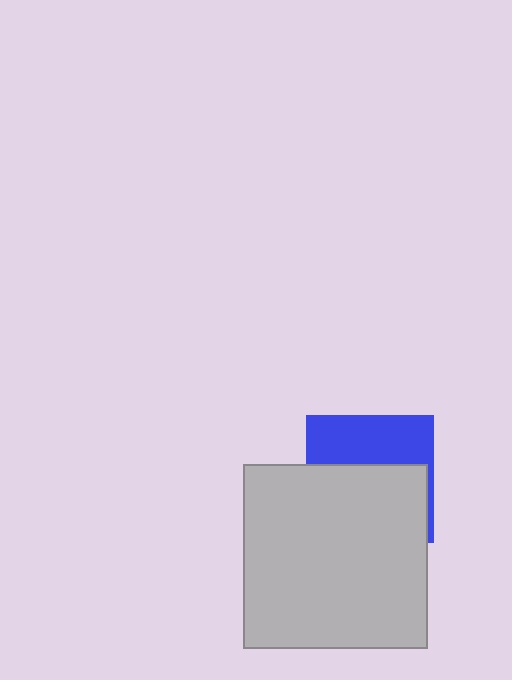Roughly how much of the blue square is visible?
A small part of it is visible (roughly 40%).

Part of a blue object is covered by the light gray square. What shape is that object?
It is a square.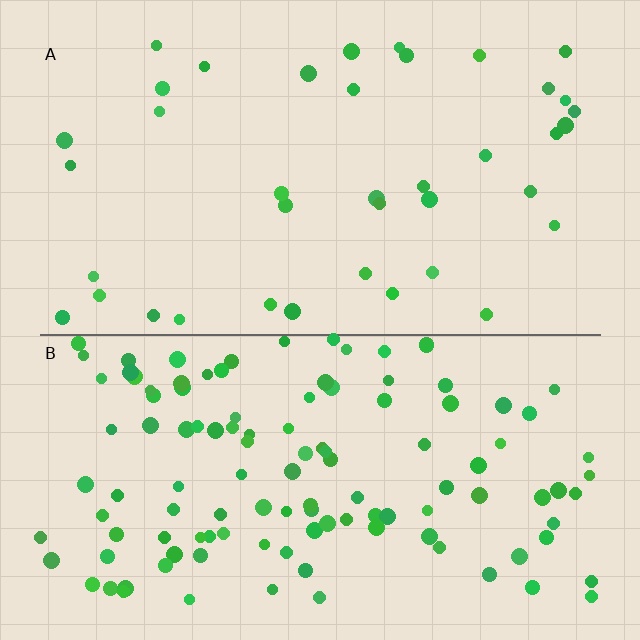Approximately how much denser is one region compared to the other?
Approximately 3.0× — region B over region A.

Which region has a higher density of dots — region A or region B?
B (the bottom).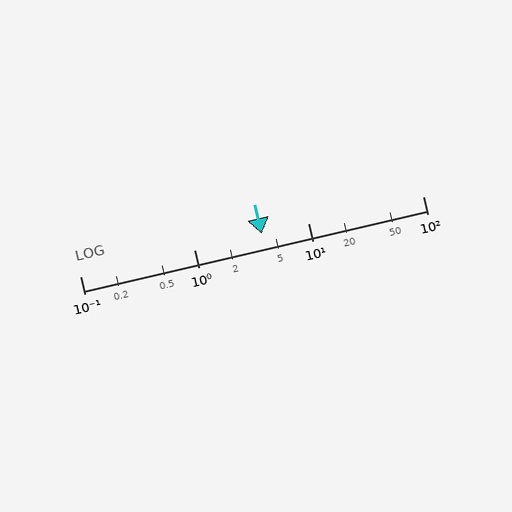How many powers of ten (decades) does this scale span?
The scale spans 3 decades, from 0.1 to 100.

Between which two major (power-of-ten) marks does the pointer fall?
The pointer is between 1 and 10.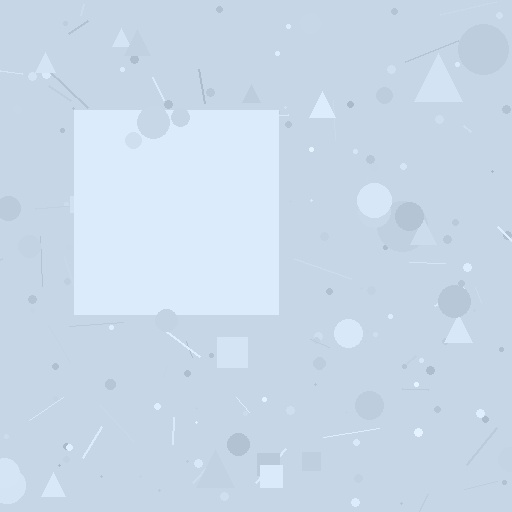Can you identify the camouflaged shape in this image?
The camouflaged shape is a square.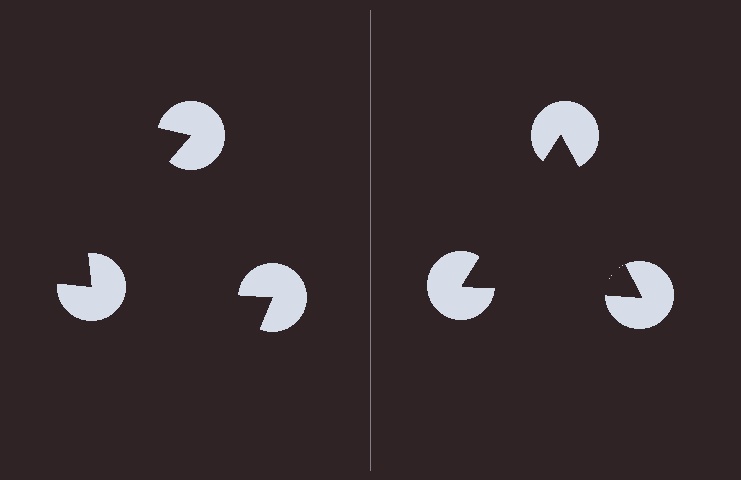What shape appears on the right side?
An illusory triangle.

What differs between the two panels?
The pac-man discs are positioned identically on both sides; only the wedge orientations differ. On the right they align to a triangle; on the left they are misaligned.